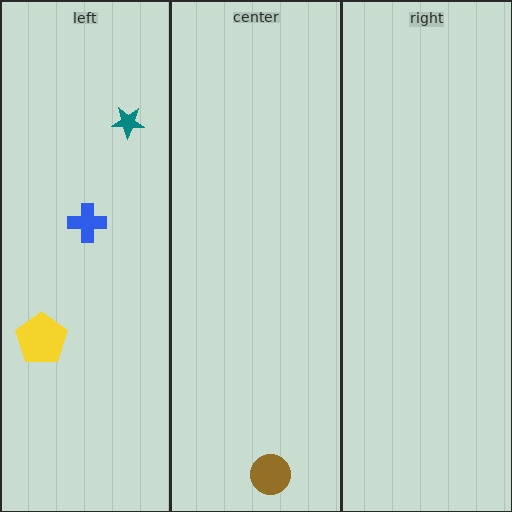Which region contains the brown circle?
The center region.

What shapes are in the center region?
The brown circle.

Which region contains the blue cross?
The left region.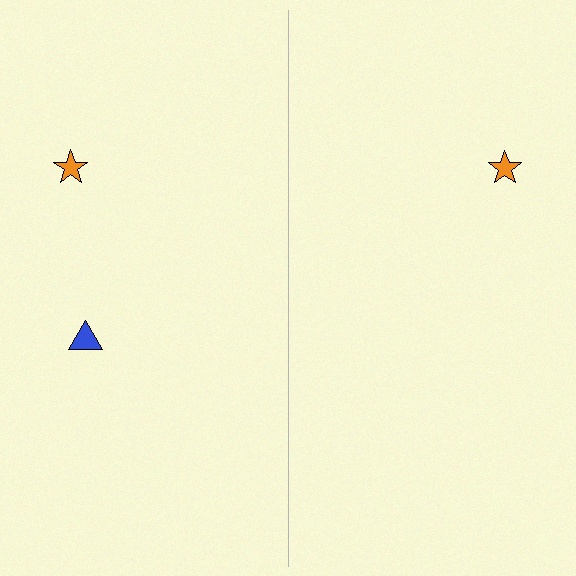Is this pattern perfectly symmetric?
No, the pattern is not perfectly symmetric. A blue triangle is missing from the right side.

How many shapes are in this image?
There are 3 shapes in this image.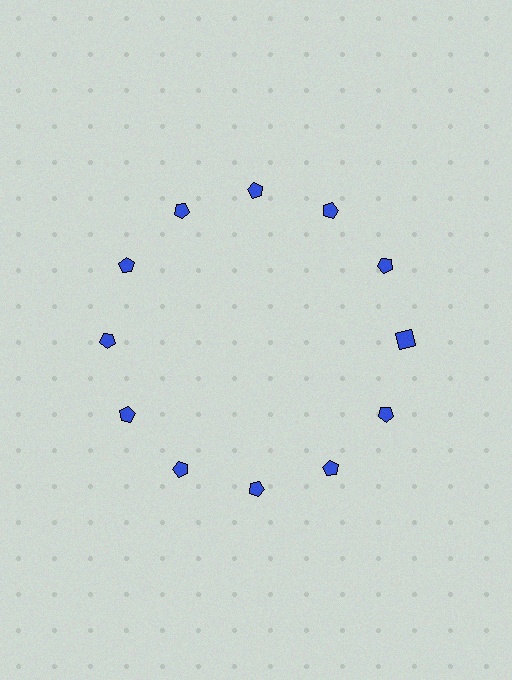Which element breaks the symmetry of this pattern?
The blue square at roughly the 3 o'clock position breaks the symmetry. All other shapes are blue pentagons.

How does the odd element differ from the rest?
It has a different shape: square instead of pentagon.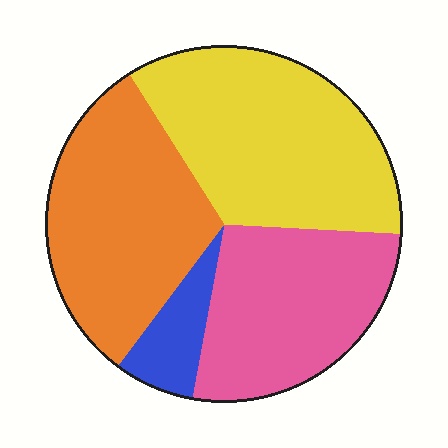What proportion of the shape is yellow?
Yellow covers around 35% of the shape.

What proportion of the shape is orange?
Orange covers 31% of the shape.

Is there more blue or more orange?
Orange.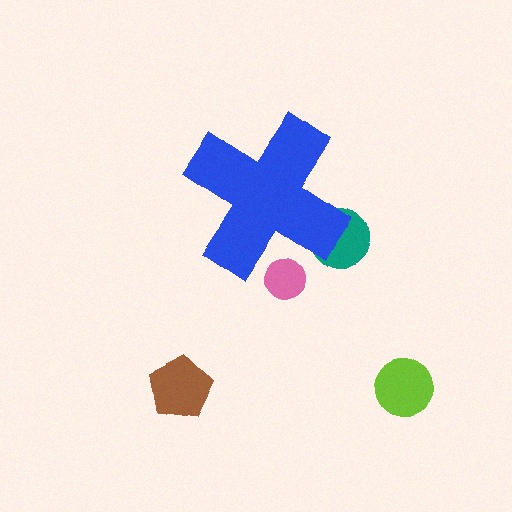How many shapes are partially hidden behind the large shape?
2 shapes are partially hidden.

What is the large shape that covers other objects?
A blue cross.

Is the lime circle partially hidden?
No, the lime circle is fully visible.